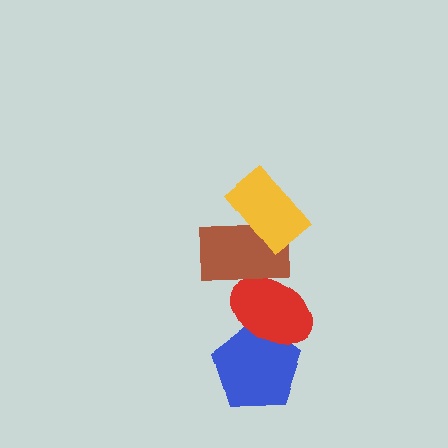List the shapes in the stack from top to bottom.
From top to bottom: the yellow rectangle, the brown rectangle, the red ellipse, the blue pentagon.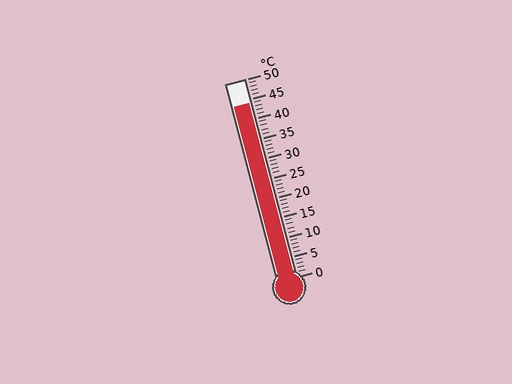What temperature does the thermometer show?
The thermometer shows approximately 44°C.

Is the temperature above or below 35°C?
The temperature is above 35°C.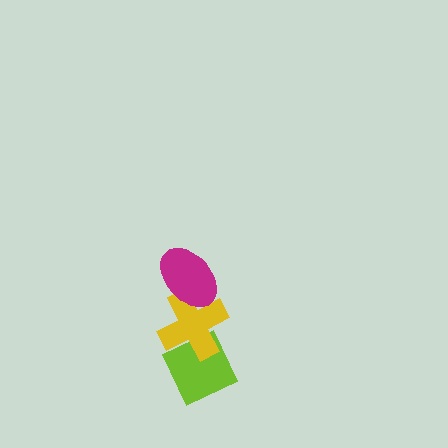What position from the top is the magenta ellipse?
The magenta ellipse is 1st from the top.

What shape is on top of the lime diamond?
The yellow cross is on top of the lime diamond.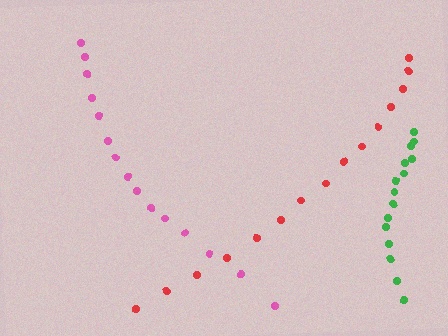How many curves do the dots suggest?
There are 3 distinct paths.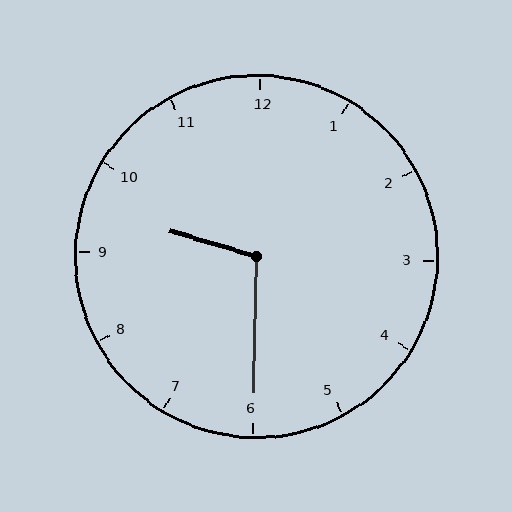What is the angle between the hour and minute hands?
Approximately 105 degrees.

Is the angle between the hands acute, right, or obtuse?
It is obtuse.